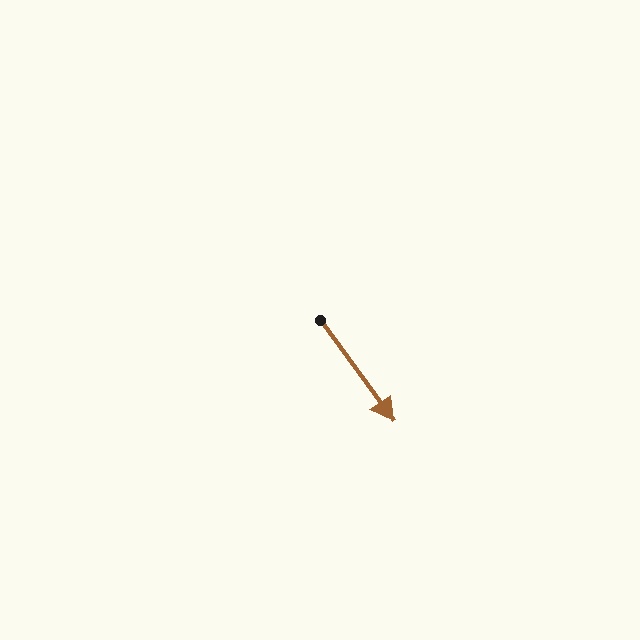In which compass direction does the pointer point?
Southeast.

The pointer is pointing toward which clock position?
Roughly 5 o'clock.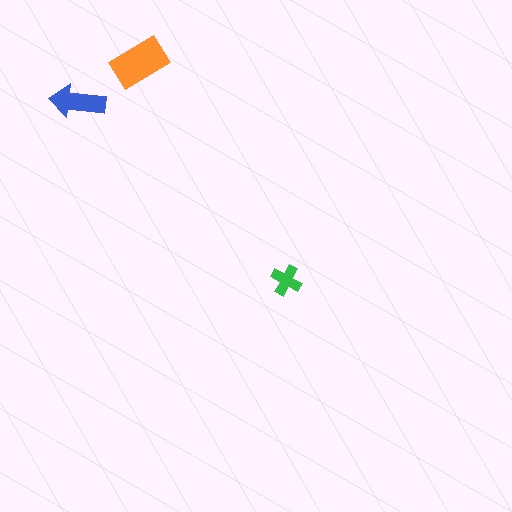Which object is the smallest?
The green cross.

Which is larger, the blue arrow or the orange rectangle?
The orange rectangle.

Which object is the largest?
The orange rectangle.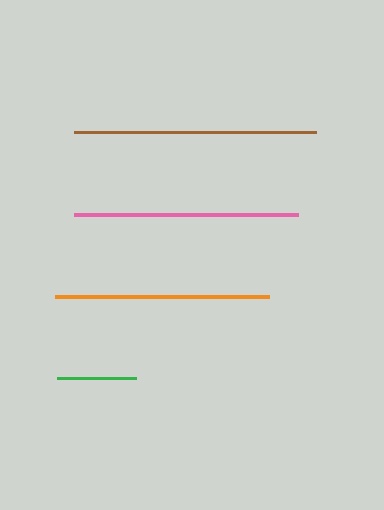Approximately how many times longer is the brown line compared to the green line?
The brown line is approximately 3.1 times the length of the green line.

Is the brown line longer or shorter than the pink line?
The brown line is longer than the pink line.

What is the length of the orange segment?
The orange segment is approximately 215 pixels long.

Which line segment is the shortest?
The green line is the shortest at approximately 79 pixels.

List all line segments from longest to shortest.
From longest to shortest: brown, pink, orange, green.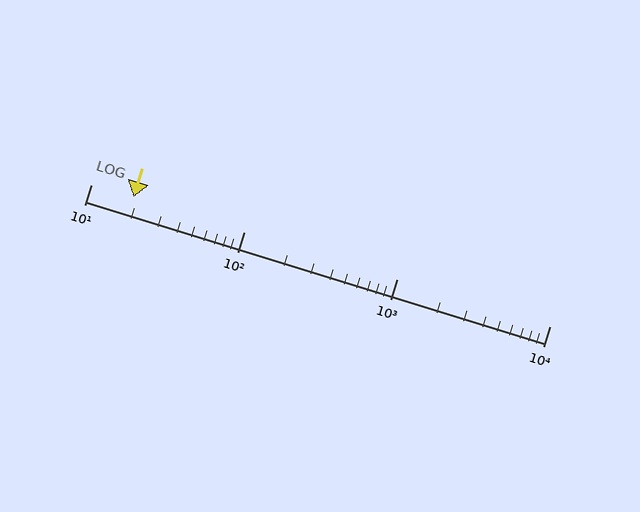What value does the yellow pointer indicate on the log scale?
The pointer indicates approximately 19.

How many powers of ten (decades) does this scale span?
The scale spans 3 decades, from 10 to 10000.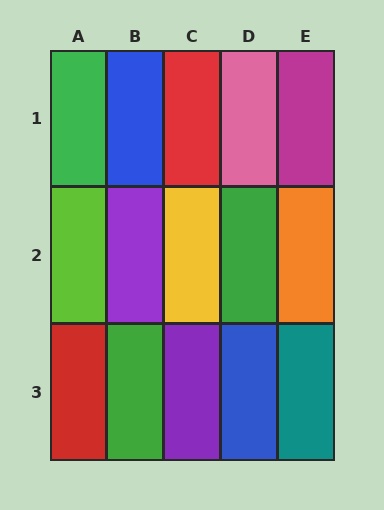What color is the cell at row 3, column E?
Teal.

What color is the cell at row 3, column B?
Green.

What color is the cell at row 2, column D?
Green.